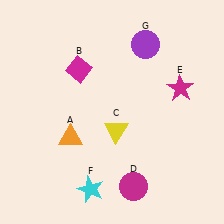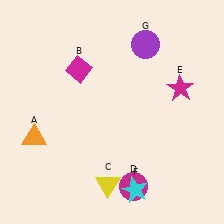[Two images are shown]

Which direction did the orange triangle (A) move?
The orange triangle (A) moved left.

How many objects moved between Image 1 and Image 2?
3 objects moved between the two images.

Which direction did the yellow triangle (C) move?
The yellow triangle (C) moved down.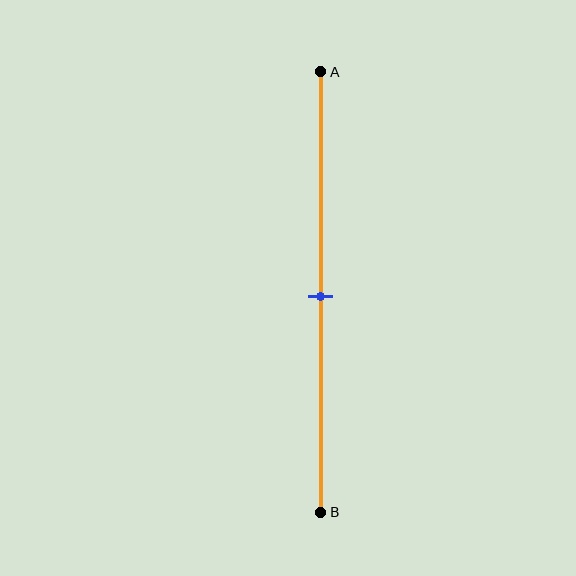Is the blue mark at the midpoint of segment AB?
Yes, the mark is approximately at the midpoint.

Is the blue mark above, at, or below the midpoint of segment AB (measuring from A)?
The blue mark is approximately at the midpoint of segment AB.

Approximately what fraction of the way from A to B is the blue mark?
The blue mark is approximately 50% of the way from A to B.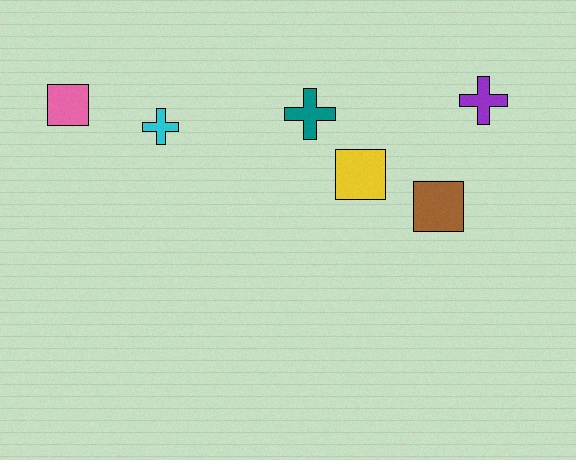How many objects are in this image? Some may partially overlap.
There are 6 objects.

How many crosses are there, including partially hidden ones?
There are 3 crosses.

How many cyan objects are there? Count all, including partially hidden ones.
There is 1 cyan object.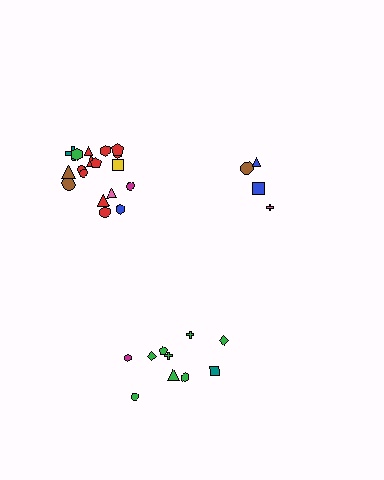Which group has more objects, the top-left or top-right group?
The top-left group.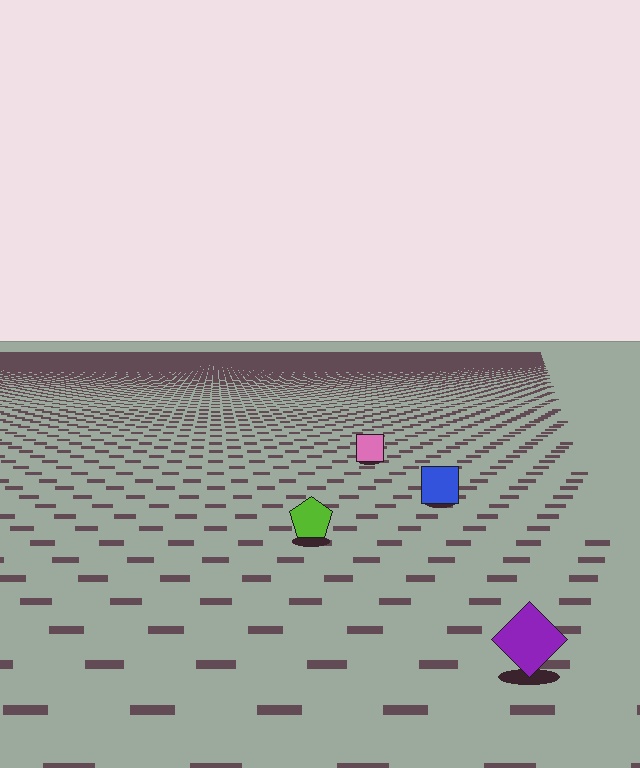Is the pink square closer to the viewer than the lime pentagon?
No. The lime pentagon is closer — you can tell from the texture gradient: the ground texture is coarser near it.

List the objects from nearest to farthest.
From nearest to farthest: the purple diamond, the lime pentagon, the blue square, the pink square.